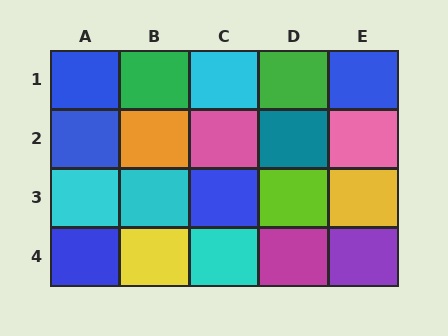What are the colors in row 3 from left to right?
Cyan, cyan, blue, lime, yellow.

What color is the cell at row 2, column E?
Pink.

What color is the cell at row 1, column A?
Blue.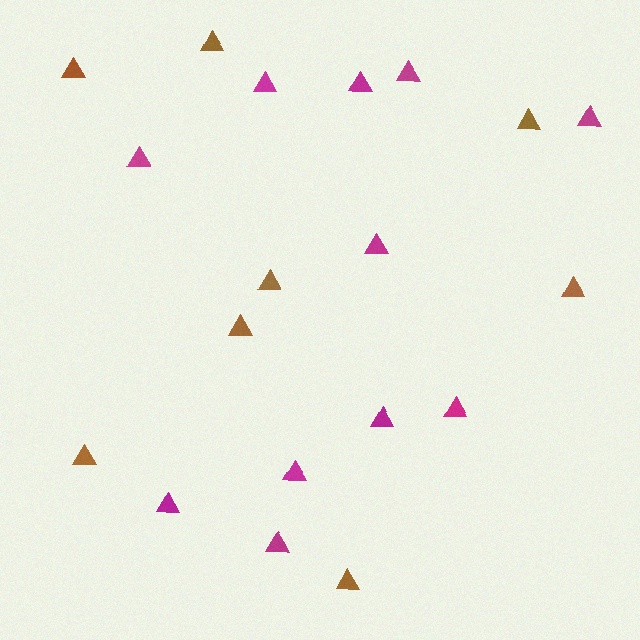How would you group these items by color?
There are 2 groups: one group of magenta triangles (11) and one group of brown triangles (8).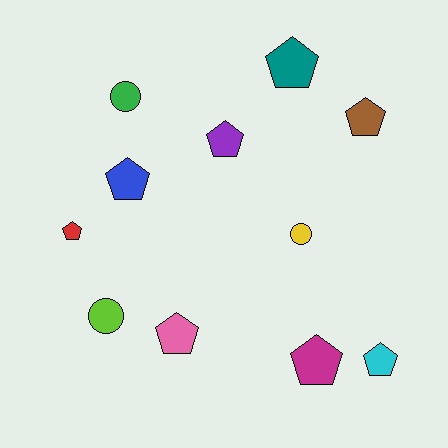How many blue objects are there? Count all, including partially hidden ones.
There is 1 blue object.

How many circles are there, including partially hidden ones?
There are 3 circles.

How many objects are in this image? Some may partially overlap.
There are 11 objects.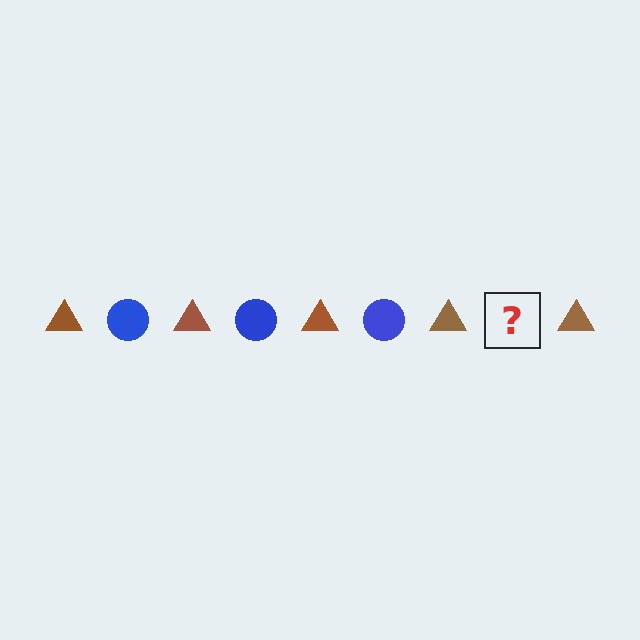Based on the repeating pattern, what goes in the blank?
The blank should be a blue circle.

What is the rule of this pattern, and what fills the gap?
The rule is that the pattern alternates between brown triangle and blue circle. The gap should be filled with a blue circle.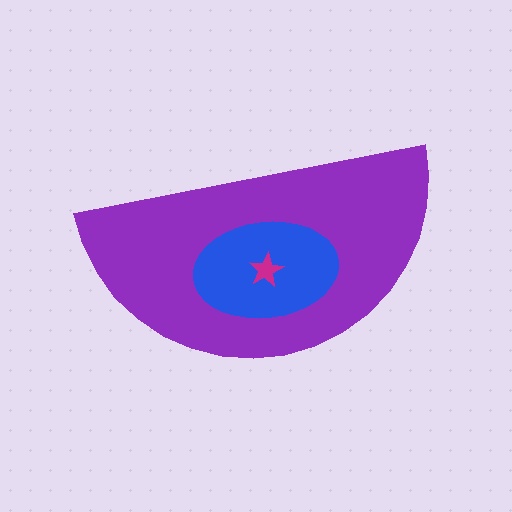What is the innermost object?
The magenta star.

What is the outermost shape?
The purple semicircle.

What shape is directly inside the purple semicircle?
The blue ellipse.